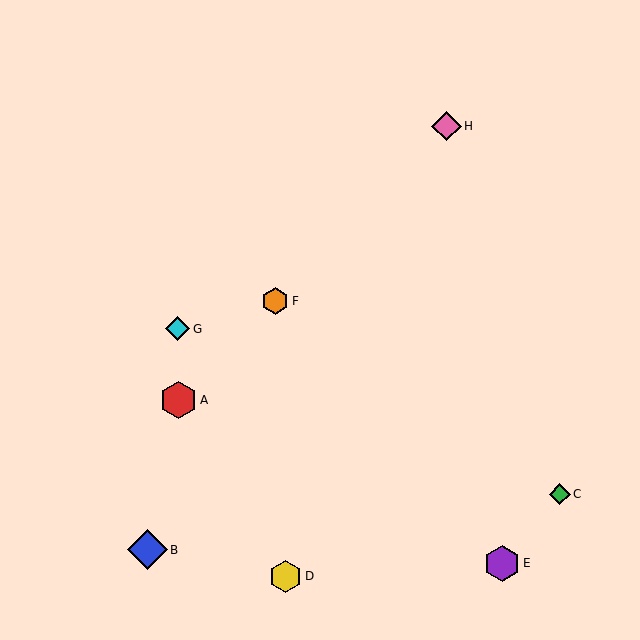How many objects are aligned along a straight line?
3 objects (A, F, H) are aligned along a straight line.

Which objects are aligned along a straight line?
Objects A, F, H are aligned along a straight line.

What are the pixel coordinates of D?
Object D is at (286, 576).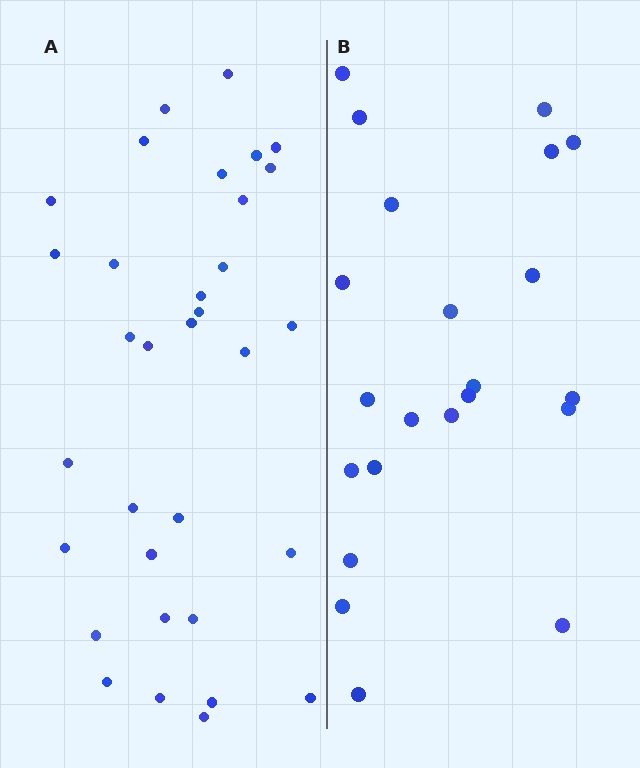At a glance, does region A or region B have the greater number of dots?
Region A (the left region) has more dots.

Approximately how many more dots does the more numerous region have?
Region A has roughly 12 or so more dots than region B.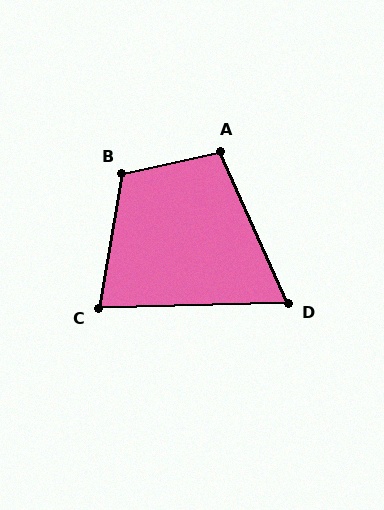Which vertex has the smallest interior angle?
D, at approximately 67 degrees.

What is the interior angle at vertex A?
Approximately 101 degrees (obtuse).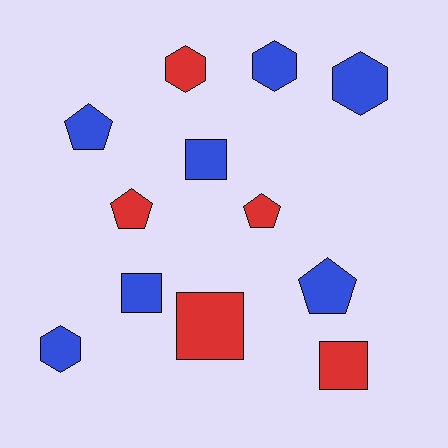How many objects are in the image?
There are 12 objects.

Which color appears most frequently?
Blue, with 7 objects.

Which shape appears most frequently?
Hexagon, with 4 objects.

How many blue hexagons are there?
There are 3 blue hexagons.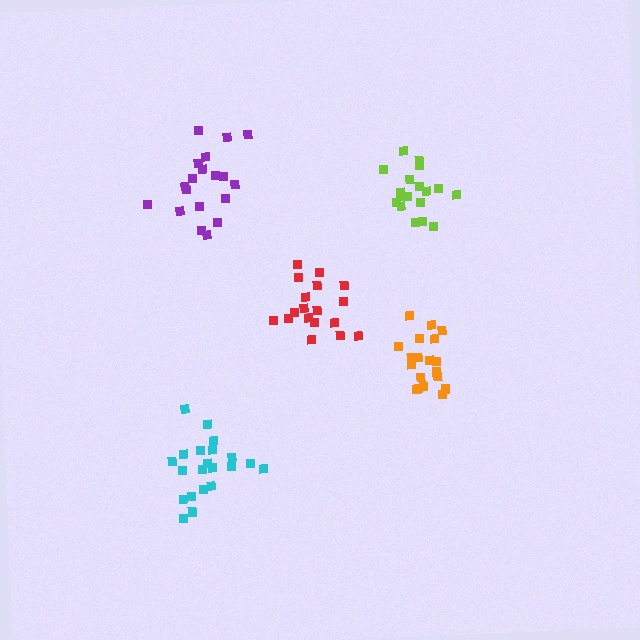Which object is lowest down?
The cyan cluster is bottommost.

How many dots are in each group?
Group 1: 18 dots, Group 2: 19 dots, Group 3: 21 dots, Group 4: 19 dots, Group 5: 18 dots (95 total).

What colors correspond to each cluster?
The clusters are colored: red, orange, cyan, purple, lime.